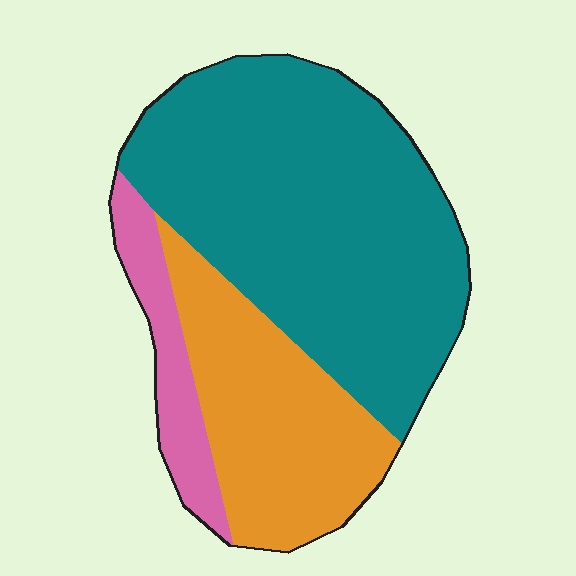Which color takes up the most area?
Teal, at roughly 60%.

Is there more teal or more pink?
Teal.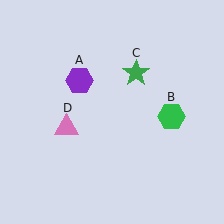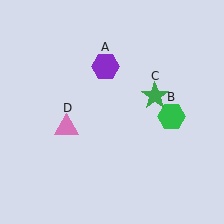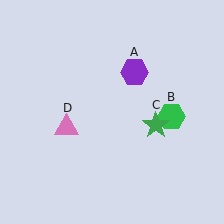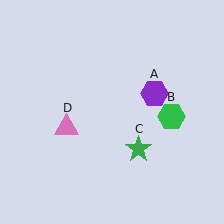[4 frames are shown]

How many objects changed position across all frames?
2 objects changed position: purple hexagon (object A), green star (object C).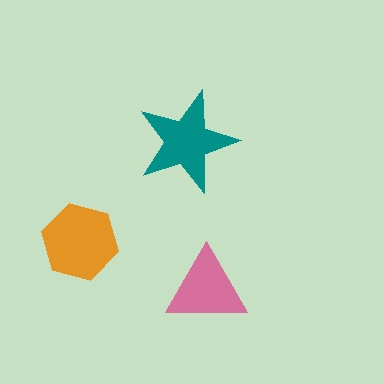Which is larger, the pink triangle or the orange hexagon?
The orange hexagon.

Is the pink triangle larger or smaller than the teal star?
Smaller.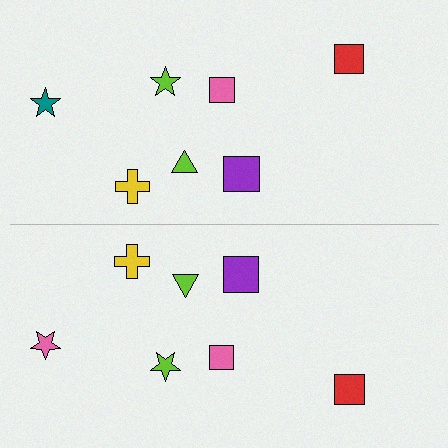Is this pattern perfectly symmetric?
No, the pattern is not perfectly symmetric. The pink star on the bottom side breaks the symmetry — its mirror counterpart is teal.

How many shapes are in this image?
There are 14 shapes in this image.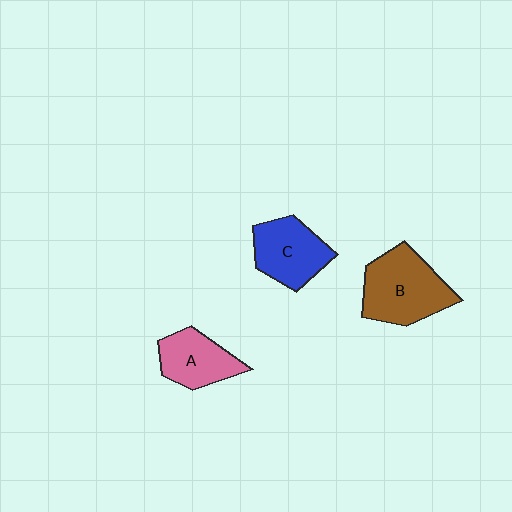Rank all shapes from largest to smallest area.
From largest to smallest: B (brown), C (blue), A (pink).